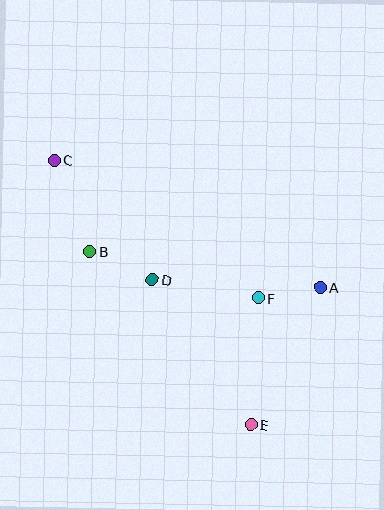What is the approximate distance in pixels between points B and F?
The distance between B and F is approximately 175 pixels.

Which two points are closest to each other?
Points A and F are closest to each other.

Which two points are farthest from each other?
Points C and E are farthest from each other.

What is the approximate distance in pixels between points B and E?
The distance between B and E is approximately 236 pixels.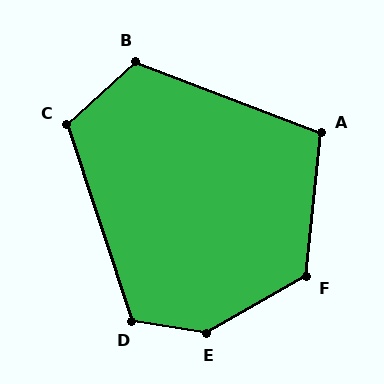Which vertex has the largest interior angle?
E, at approximately 141 degrees.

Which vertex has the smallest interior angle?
A, at approximately 105 degrees.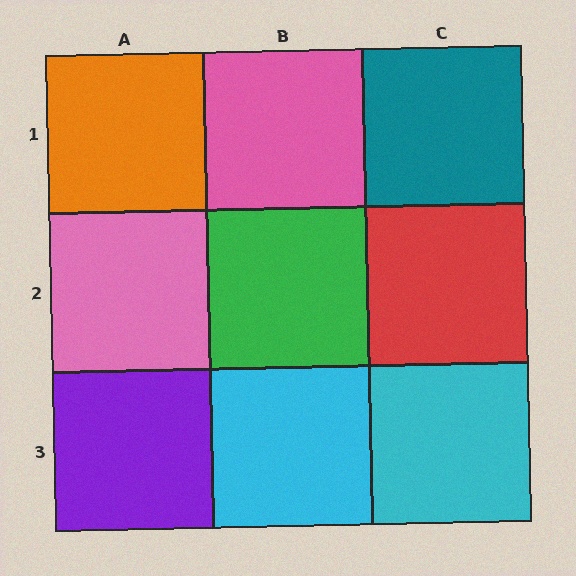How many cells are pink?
2 cells are pink.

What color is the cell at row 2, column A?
Pink.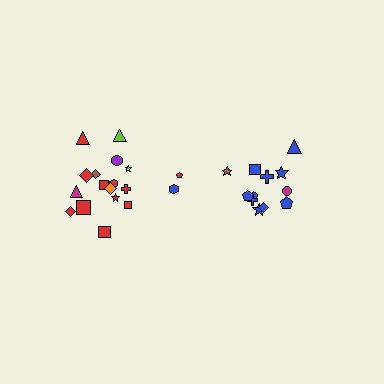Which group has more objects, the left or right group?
The left group.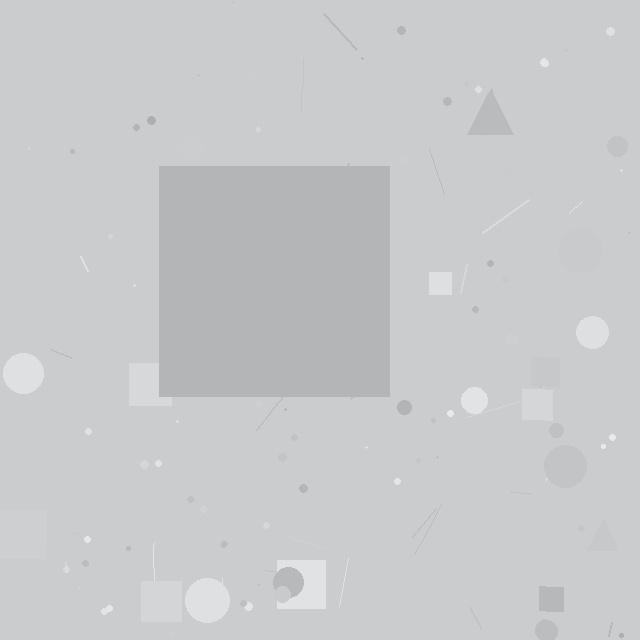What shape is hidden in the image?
A square is hidden in the image.